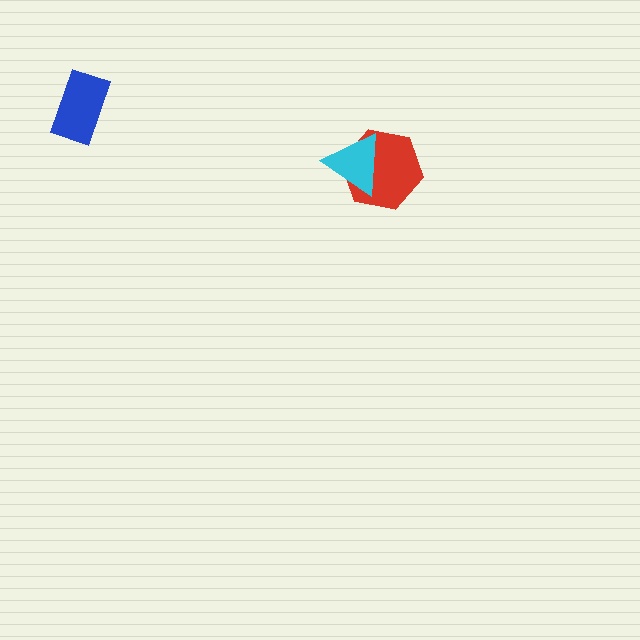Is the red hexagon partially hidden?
Yes, it is partially covered by another shape.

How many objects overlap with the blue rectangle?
0 objects overlap with the blue rectangle.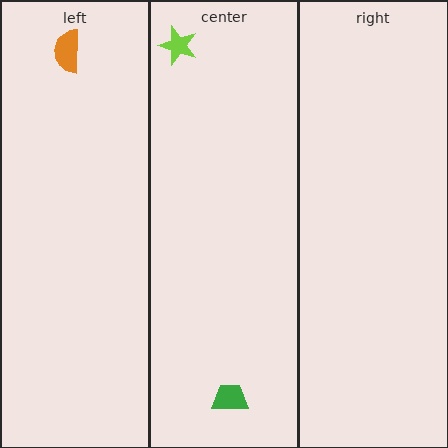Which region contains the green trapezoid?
The center region.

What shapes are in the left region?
The orange semicircle.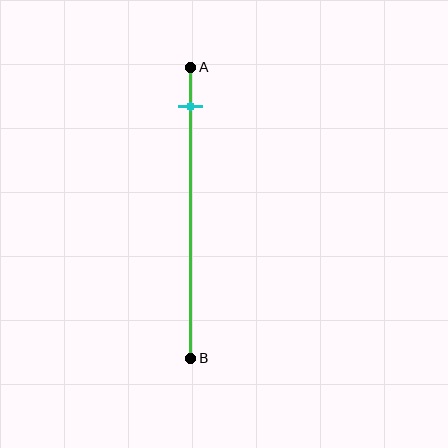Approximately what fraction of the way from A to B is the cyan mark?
The cyan mark is approximately 15% of the way from A to B.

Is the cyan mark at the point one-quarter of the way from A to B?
No, the mark is at about 15% from A, not at the 25% one-quarter point.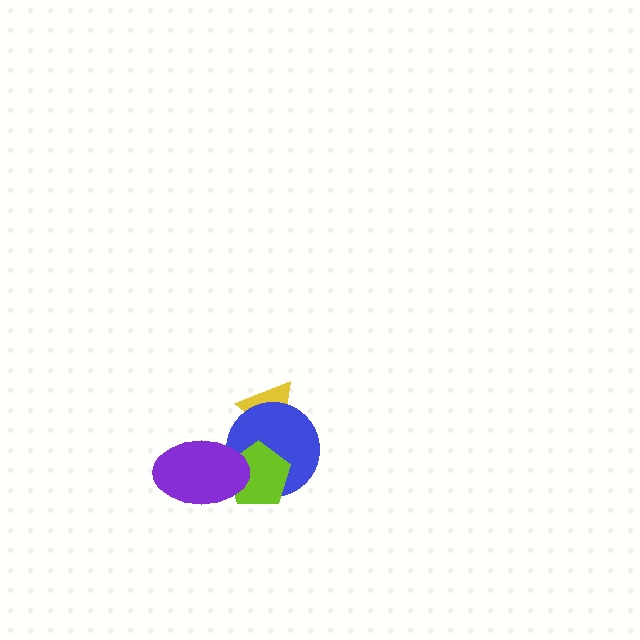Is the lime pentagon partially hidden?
Yes, it is partially covered by another shape.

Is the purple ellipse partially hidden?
No, no other shape covers it.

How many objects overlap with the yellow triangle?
1 object overlaps with the yellow triangle.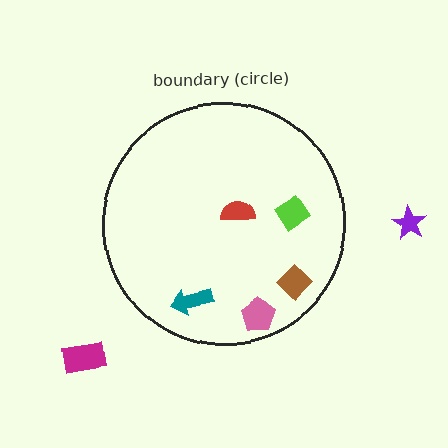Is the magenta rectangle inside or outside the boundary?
Outside.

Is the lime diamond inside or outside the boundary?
Inside.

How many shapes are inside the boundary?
5 inside, 2 outside.